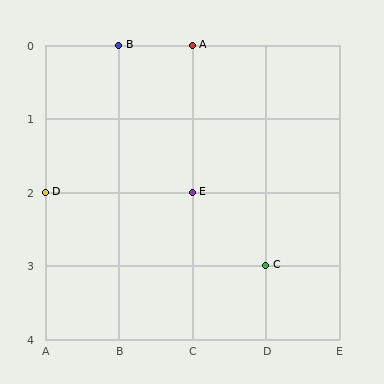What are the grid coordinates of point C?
Point C is at grid coordinates (D, 3).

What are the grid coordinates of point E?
Point E is at grid coordinates (C, 2).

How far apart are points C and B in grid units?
Points C and B are 2 columns and 3 rows apart (about 3.6 grid units diagonally).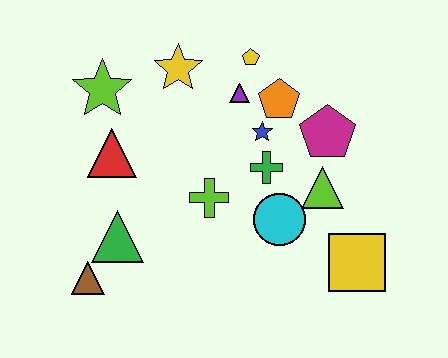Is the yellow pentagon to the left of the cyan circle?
Yes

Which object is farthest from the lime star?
The yellow square is farthest from the lime star.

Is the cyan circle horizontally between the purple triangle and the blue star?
No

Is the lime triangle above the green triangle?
Yes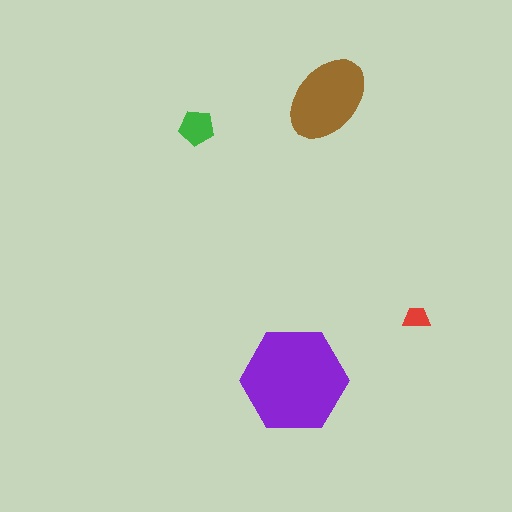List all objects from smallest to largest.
The red trapezoid, the green pentagon, the brown ellipse, the purple hexagon.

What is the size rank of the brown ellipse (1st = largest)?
2nd.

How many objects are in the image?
There are 4 objects in the image.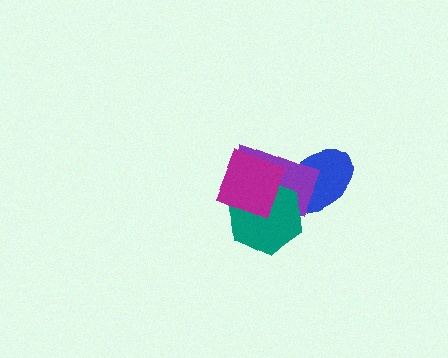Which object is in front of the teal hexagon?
The magenta diamond is in front of the teal hexagon.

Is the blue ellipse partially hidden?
Yes, it is partially covered by another shape.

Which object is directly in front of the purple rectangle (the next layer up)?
The teal hexagon is directly in front of the purple rectangle.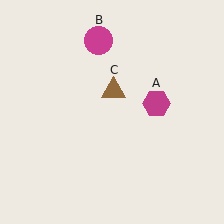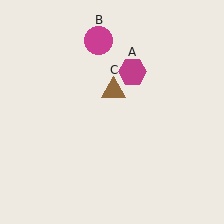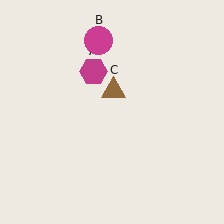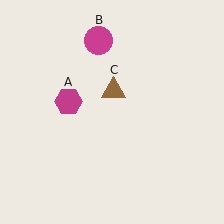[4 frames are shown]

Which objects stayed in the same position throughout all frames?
Magenta circle (object B) and brown triangle (object C) remained stationary.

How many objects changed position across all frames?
1 object changed position: magenta hexagon (object A).